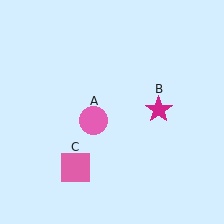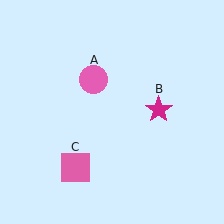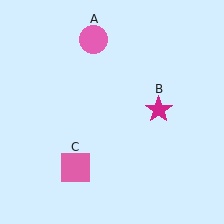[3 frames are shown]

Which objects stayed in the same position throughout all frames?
Magenta star (object B) and pink square (object C) remained stationary.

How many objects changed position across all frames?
1 object changed position: pink circle (object A).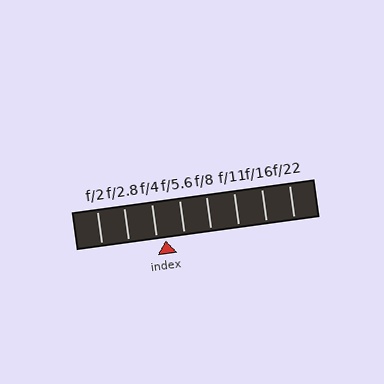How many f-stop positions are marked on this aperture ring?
There are 8 f-stop positions marked.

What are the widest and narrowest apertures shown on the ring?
The widest aperture shown is f/2 and the narrowest is f/22.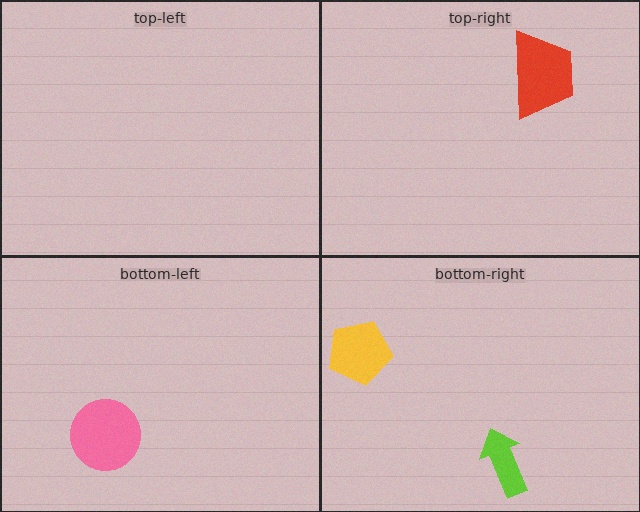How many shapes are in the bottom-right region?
2.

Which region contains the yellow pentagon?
The bottom-right region.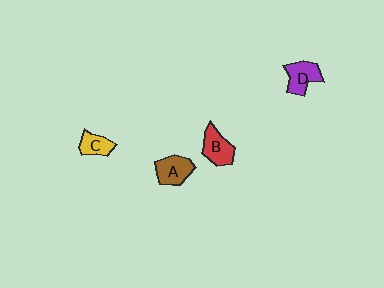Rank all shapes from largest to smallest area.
From largest to smallest: A (brown), B (red), D (purple), C (yellow).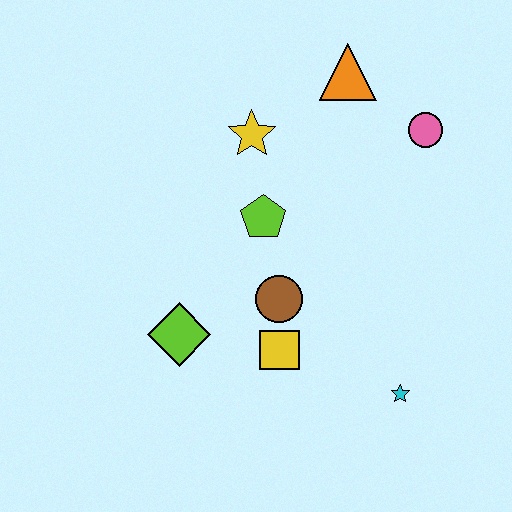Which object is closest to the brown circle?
The yellow square is closest to the brown circle.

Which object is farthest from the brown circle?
The orange triangle is farthest from the brown circle.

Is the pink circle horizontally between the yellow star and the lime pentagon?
No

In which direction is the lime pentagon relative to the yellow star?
The lime pentagon is below the yellow star.